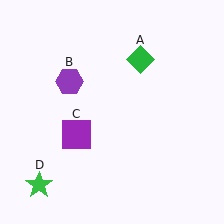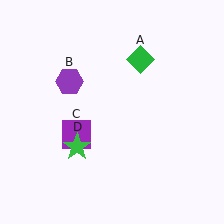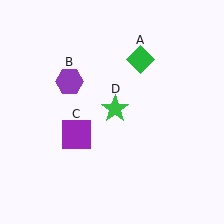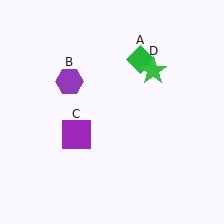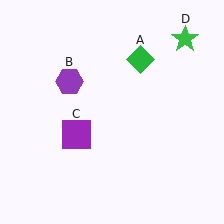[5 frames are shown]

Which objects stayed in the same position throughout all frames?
Green diamond (object A) and purple hexagon (object B) and purple square (object C) remained stationary.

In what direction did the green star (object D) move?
The green star (object D) moved up and to the right.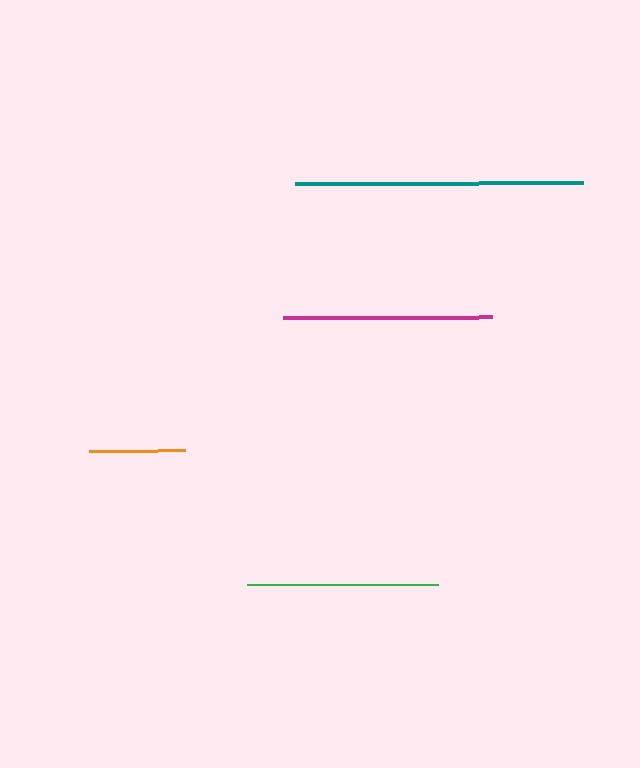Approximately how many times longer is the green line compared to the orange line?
The green line is approximately 2.0 times the length of the orange line.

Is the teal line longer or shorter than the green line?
The teal line is longer than the green line.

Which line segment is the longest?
The teal line is the longest at approximately 288 pixels.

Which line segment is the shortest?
The orange line is the shortest at approximately 96 pixels.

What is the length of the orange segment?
The orange segment is approximately 96 pixels long.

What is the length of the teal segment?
The teal segment is approximately 288 pixels long.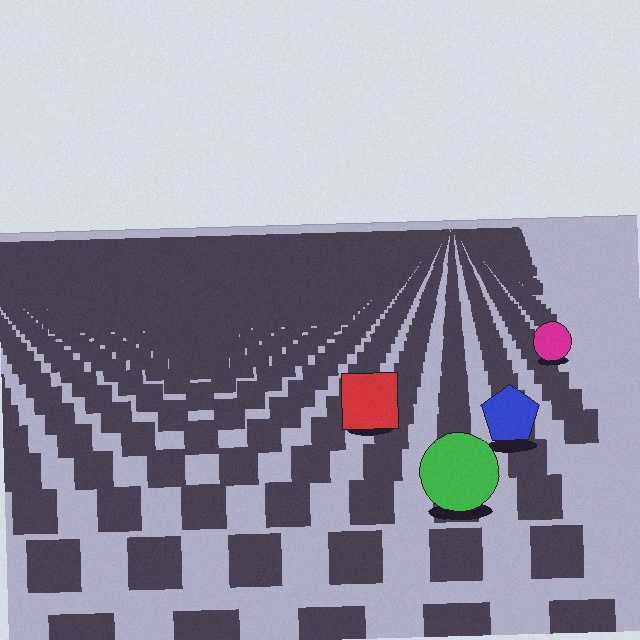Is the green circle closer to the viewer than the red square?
Yes. The green circle is closer — you can tell from the texture gradient: the ground texture is coarser near it.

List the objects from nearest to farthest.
From nearest to farthest: the green circle, the blue pentagon, the red square, the magenta circle.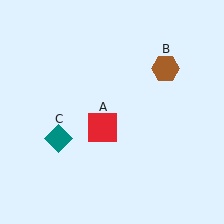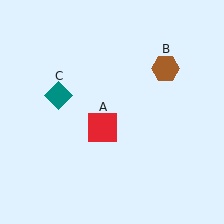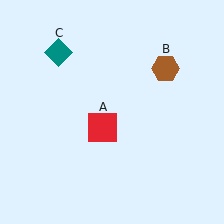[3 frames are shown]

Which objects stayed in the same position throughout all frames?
Red square (object A) and brown hexagon (object B) remained stationary.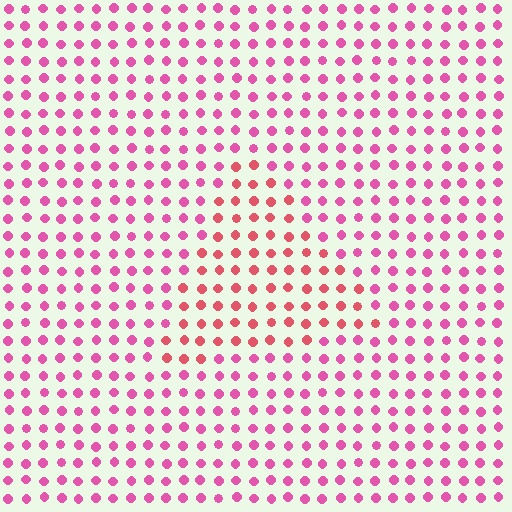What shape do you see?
I see a triangle.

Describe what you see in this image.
The image is filled with small pink elements in a uniform arrangement. A triangle-shaped region is visible where the elements are tinted to a slightly different hue, forming a subtle color boundary.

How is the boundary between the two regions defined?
The boundary is defined purely by a slight shift in hue (about 29 degrees). Spacing, size, and orientation are identical on both sides.